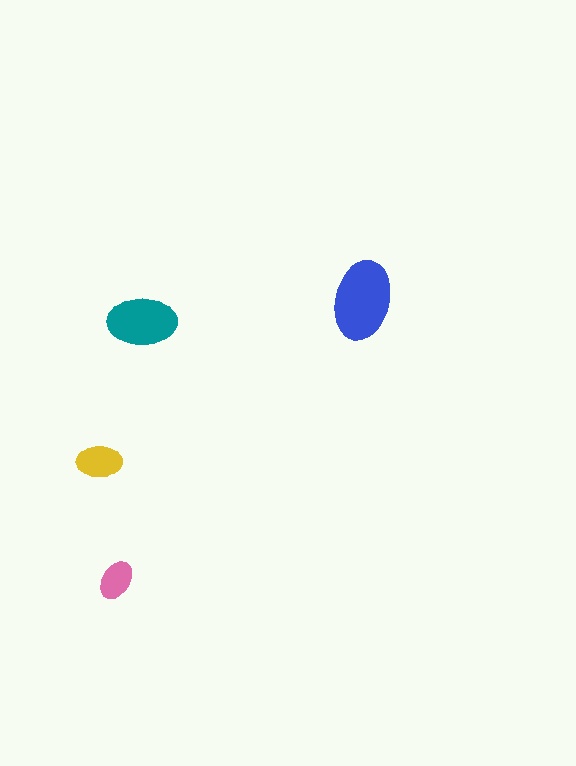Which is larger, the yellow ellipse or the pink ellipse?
The yellow one.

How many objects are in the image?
There are 4 objects in the image.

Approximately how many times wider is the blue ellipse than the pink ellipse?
About 2 times wider.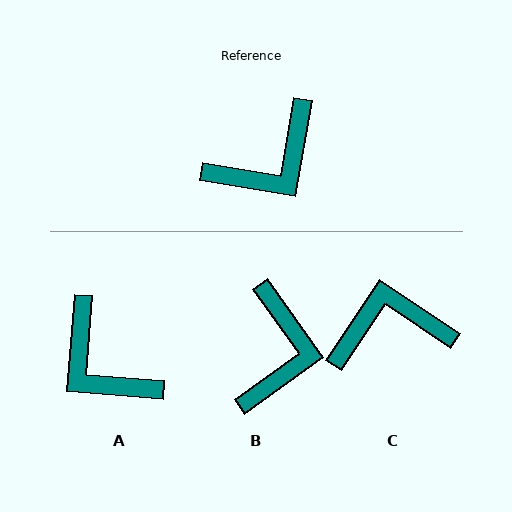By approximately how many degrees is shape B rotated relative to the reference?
Approximately 45 degrees counter-clockwise.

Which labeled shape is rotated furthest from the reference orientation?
C, about 156 degrees away.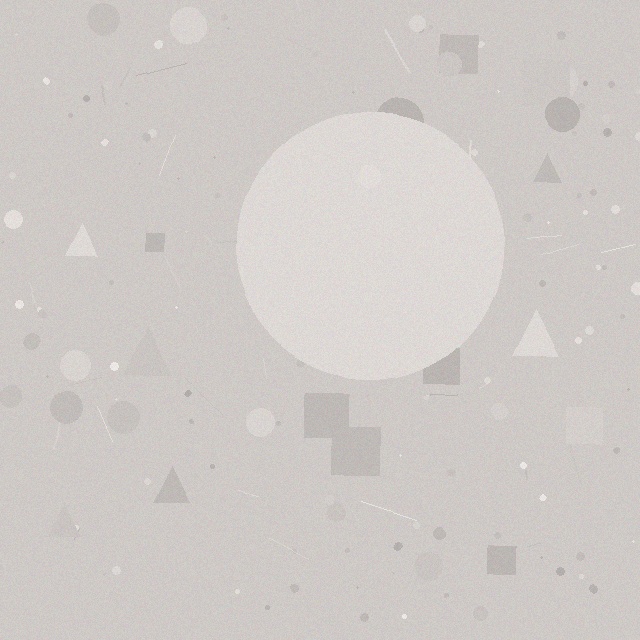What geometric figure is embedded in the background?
A circle is embedded in the background.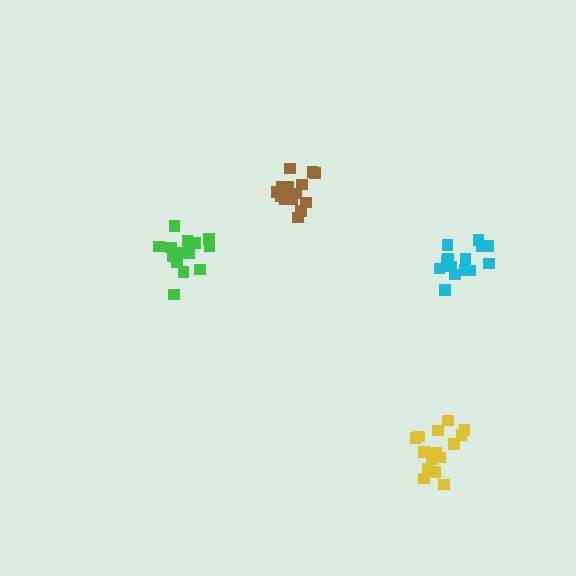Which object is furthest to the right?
The cyan cluster is rightmost.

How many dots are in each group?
Group 1: 17 dots, Group 2: 14 dots, Group 3: 15 dots, Group 4: 16 dots (62 total).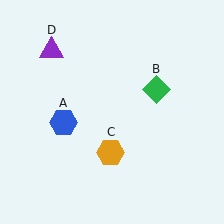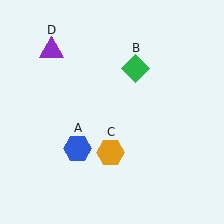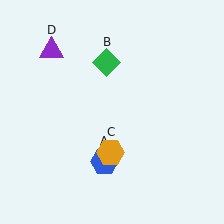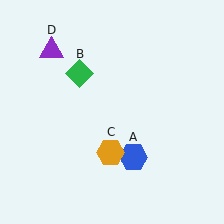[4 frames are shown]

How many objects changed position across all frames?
2 objects changed position: blue hexagon (object A), green diamond (object B).